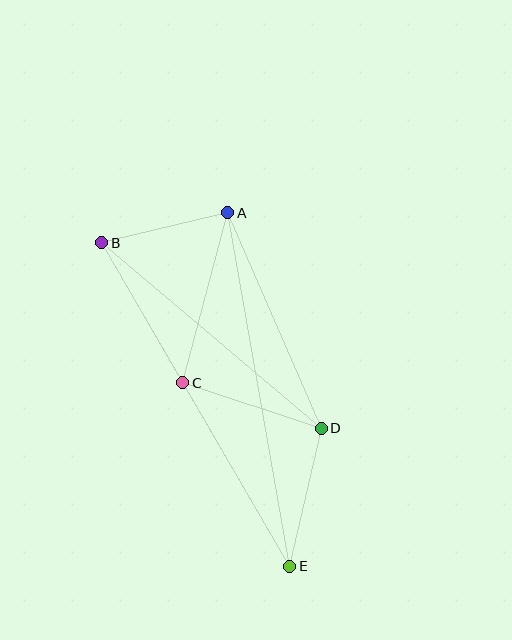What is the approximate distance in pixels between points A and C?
The distance between A and C is approximately 176 pixels.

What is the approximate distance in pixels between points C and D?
The distance between C and D is approximately 146 pixels.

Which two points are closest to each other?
Points A and B are closest to each other.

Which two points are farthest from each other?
Points B and E are farthest from each other.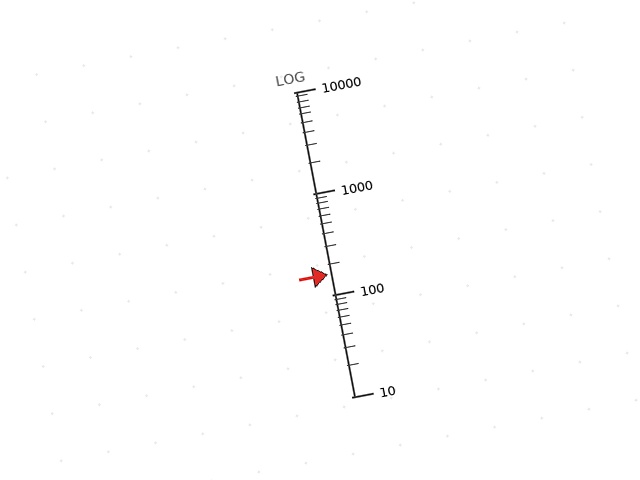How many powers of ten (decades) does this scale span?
The scale spans 3 decades, from 10 to 10000.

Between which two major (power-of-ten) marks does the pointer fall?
The pointer is between 100 and 1000.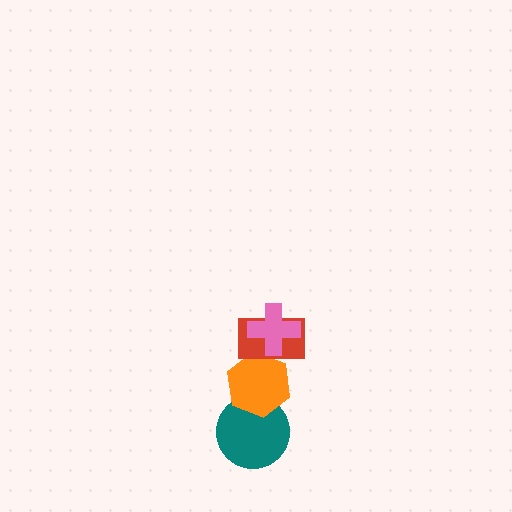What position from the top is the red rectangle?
The red rectangle is 2nd from the top.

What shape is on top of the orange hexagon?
The red rectangle is on top of the orange hexagon.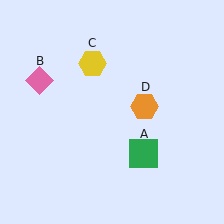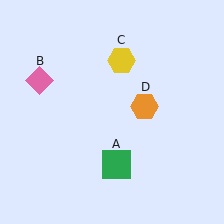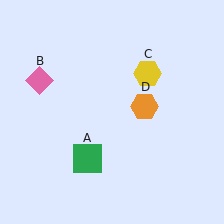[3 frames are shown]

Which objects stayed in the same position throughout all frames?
Pink diamond (object B) and orange hexagon (object D) remained stationary.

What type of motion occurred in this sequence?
The green square (object A), yellow hexagon (object C) rotated clockwise around the center of the scene.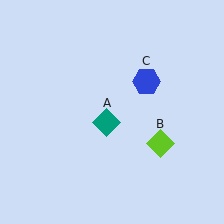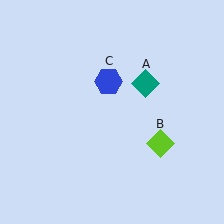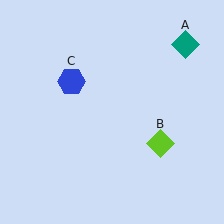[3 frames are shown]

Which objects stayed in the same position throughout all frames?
Lime diamond (object B) remained stationary.